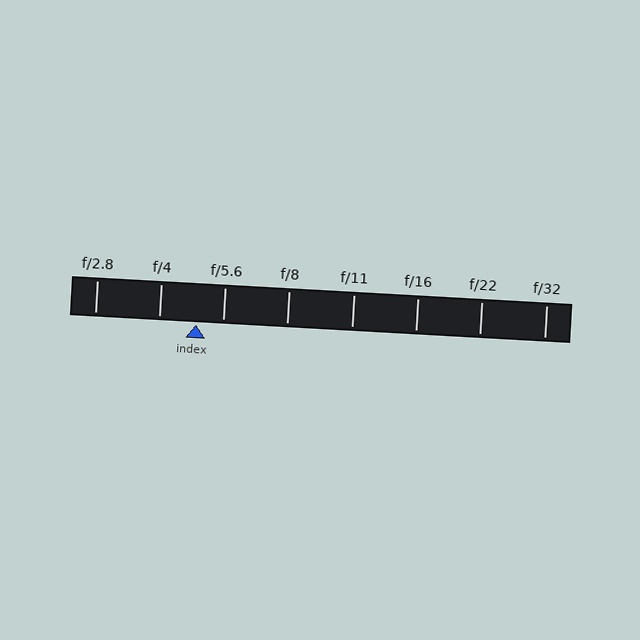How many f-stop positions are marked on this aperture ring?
There are 8 f-stop positions marked.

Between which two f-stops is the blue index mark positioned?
The index mark is between f/4 and f/5.6.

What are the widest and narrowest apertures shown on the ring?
The widest aperture shown is f/2.8 and the narrowest is f/32.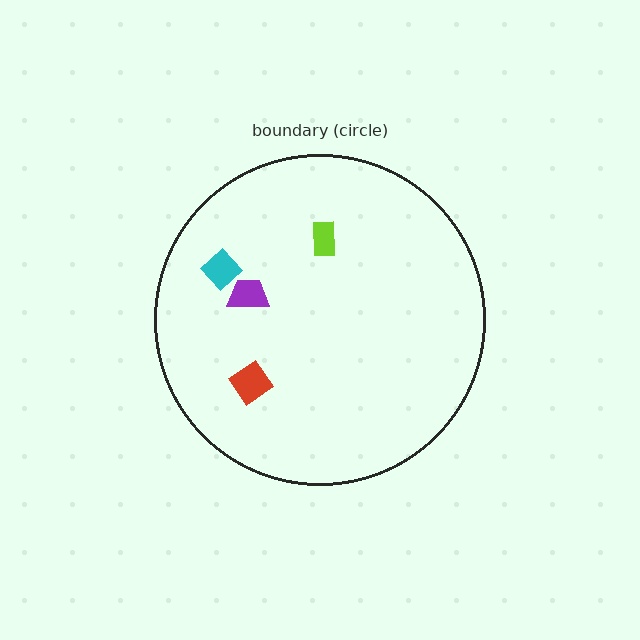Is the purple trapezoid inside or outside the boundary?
Inside.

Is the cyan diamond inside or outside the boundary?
Inside.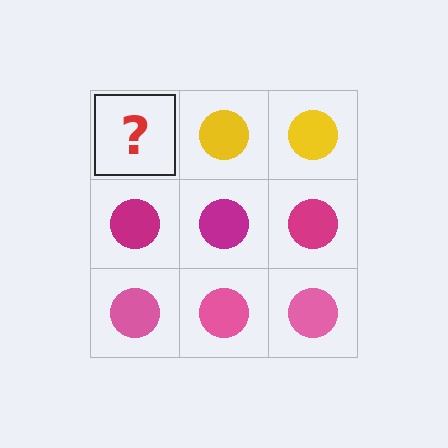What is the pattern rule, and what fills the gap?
The rule is that each row has a consistent color. The gap should be filled with a yellow circle.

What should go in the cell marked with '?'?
The missing cell should contain a yellow circle.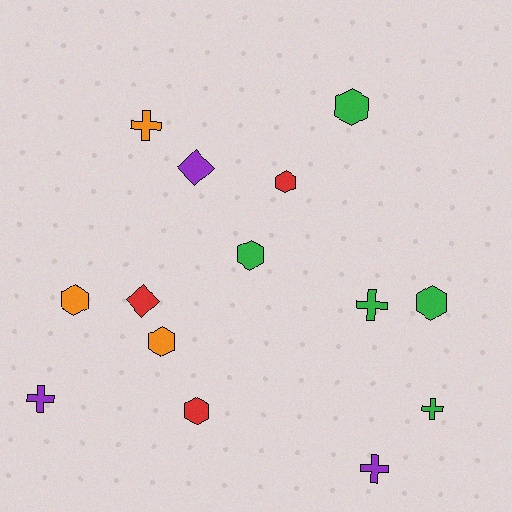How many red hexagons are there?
There are 2 red hexagons.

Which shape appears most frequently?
Hexagon, with 7 objects.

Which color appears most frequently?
Green, with 5 objects.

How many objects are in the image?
There are 14 objects.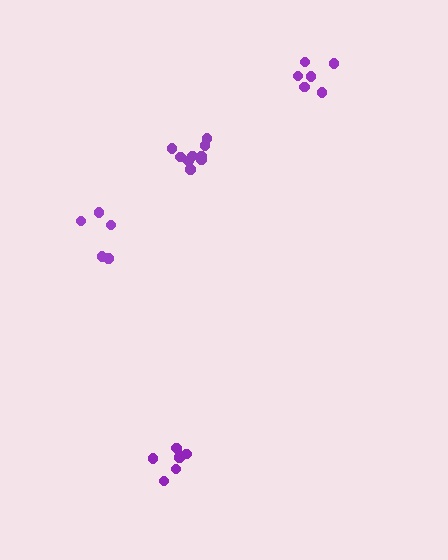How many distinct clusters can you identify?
There are 4 distinct clusters.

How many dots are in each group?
Group 1: 9 dots, Group 2: 7 dots, Group 3: 6 dots, Group 4: 5 dots (27 total).